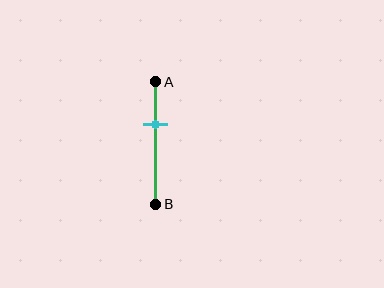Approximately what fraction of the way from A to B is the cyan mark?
The cyan mark is approximately 35% of the way from A to B.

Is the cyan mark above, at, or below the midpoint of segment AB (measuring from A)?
The cyan mark is above the midpoint of segment AB.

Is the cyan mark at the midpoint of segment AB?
No, the mark is at about 35% from A, not at the 50% midpoint.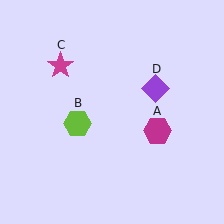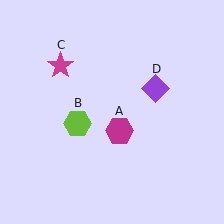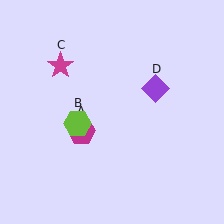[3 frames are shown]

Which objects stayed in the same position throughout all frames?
Lime hexagon (object B) and magenta star (object C) and purple diamond (object D) remained stationary.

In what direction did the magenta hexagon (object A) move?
The magenta hexagon (object A) moved left.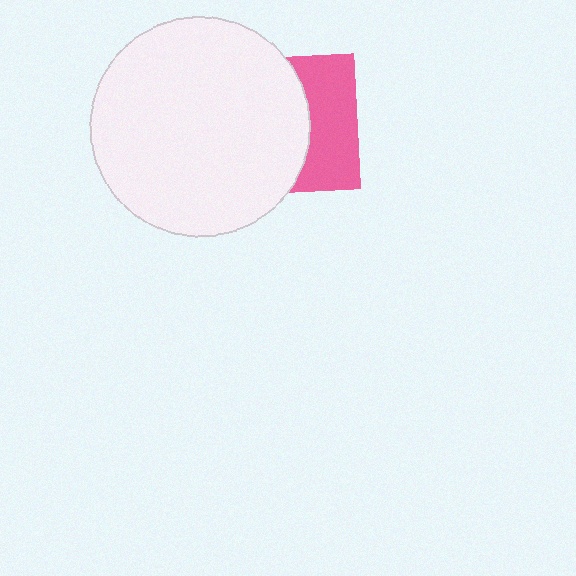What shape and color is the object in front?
The object in front is a white circle.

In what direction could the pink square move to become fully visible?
The pink square could move right. That would shift it out from behind the white circle entirely.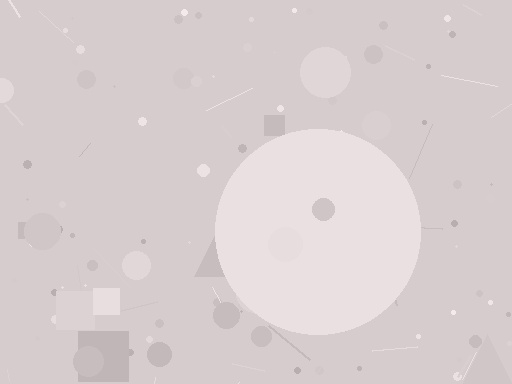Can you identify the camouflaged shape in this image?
The camouflaged shape is a circle.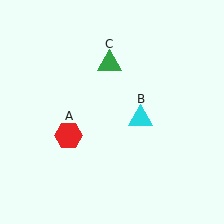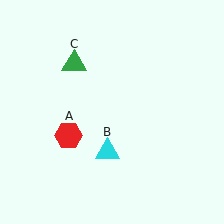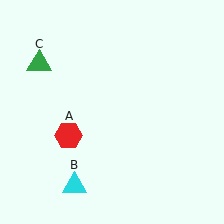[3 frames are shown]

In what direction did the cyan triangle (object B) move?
The cyan triangle (object B) moved down and to the left.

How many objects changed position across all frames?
2 objects changed position: cyan triangle (object B), green triangle (object C).